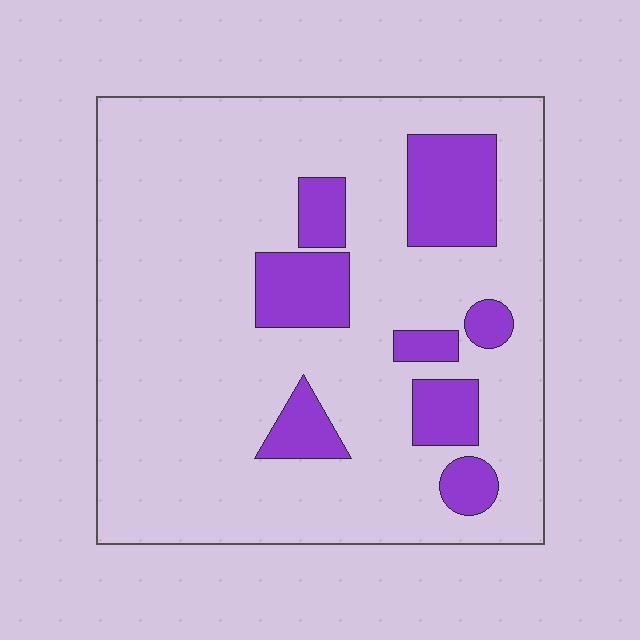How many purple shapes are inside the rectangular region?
8.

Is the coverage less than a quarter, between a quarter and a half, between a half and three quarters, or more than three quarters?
Less than a quarter.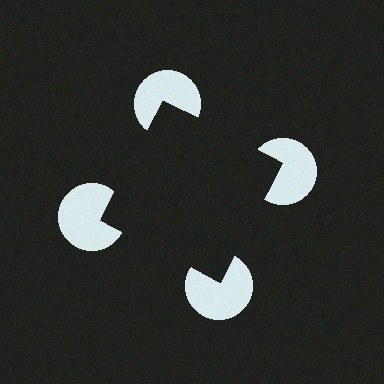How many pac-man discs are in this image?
There are 4 — one at each vertex of the illusory square.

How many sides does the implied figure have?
4 sides.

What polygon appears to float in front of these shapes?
An illusory square — its edges are inferred from the aligned wedge cuts in the pac-man discs, not physically drawn.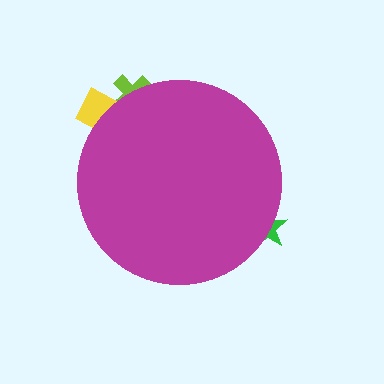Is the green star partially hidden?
Yes, the green star is partially hidden behind the magenta circle.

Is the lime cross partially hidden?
Yes, the lime cross is partially hidden behind the magenta circle.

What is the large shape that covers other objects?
A magenta circle.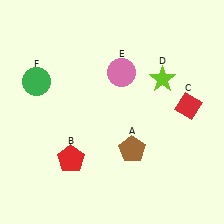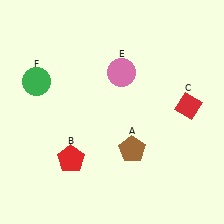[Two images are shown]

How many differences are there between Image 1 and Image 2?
There is 1 difference between the two images.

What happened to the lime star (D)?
The lime star (D) was removed in Image 2. It was in the top-right area of Image 1.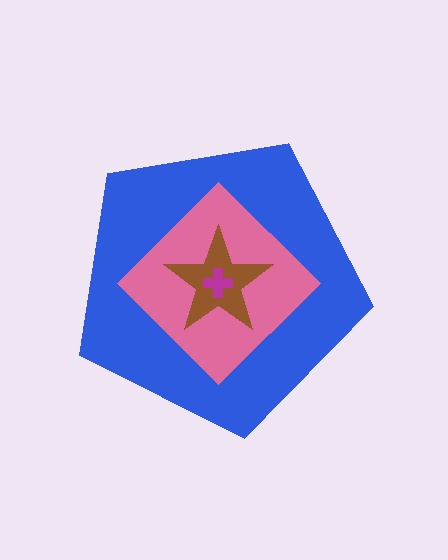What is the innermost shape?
The magenta cross.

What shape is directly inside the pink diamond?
The brown star.